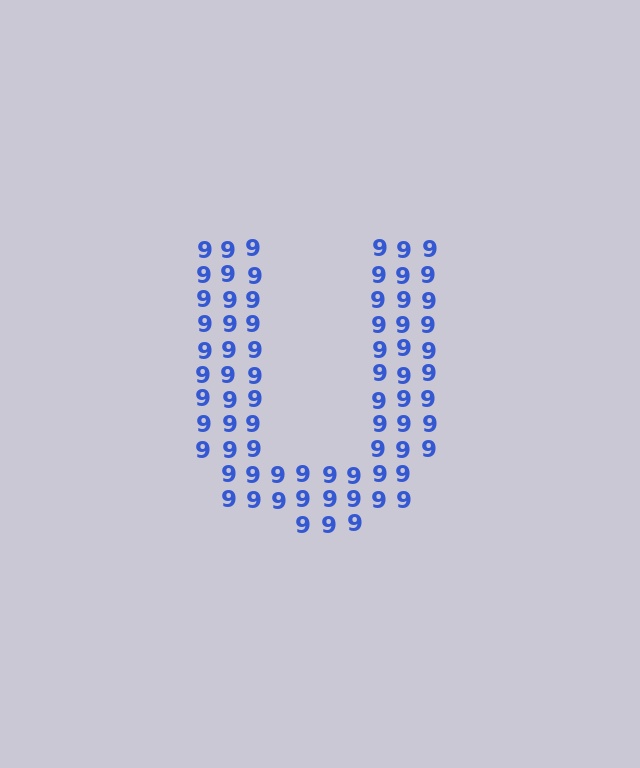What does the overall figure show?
The overall figure shows the letter U.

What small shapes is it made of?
It is made of small digit 9's.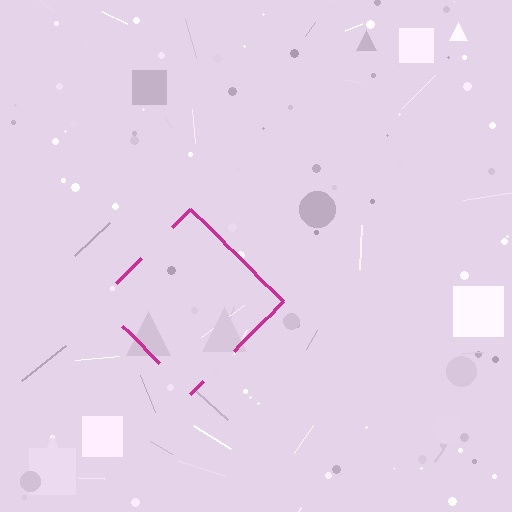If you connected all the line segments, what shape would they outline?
They would outline a diamond.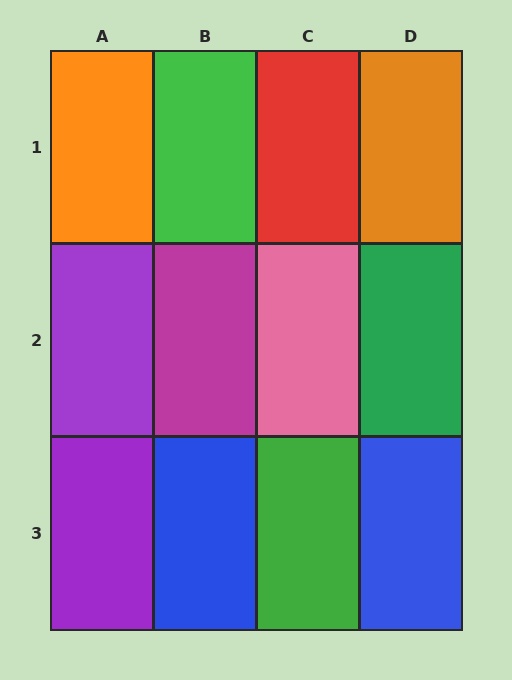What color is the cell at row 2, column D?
Green.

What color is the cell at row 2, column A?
Purple.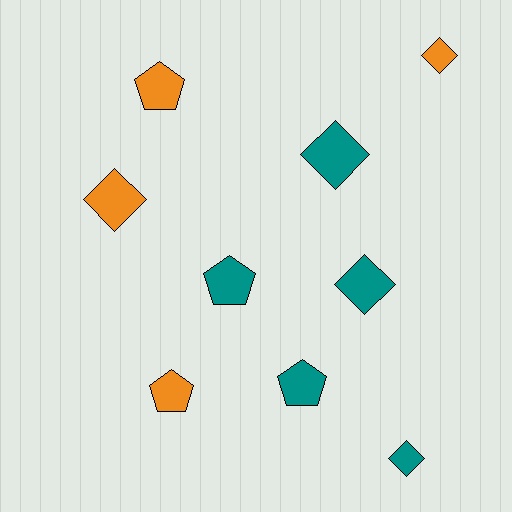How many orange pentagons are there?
There are 2 orange pentagons.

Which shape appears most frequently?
Diamond, with 5 objects.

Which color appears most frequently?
Teal, with 5 objects.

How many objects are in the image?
There are 9 objects.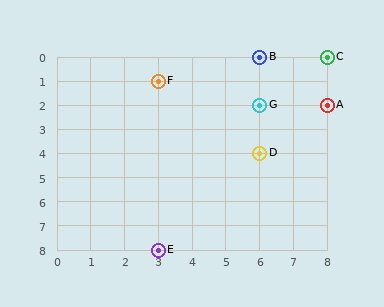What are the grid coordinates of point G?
Point G is at grid coordinates (6, 2).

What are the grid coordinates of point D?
Point D is at grid coordinates (6, 4).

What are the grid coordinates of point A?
Point A is at grid coordinates (8, 2).